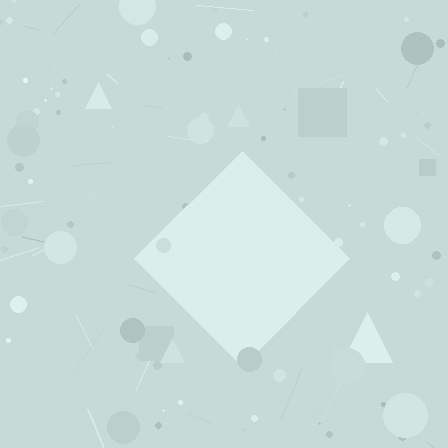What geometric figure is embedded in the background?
A diamond is embedded in the background.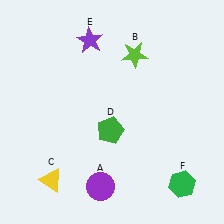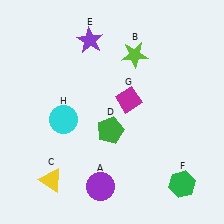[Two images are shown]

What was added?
A magenta diamond (G), a cyan circle (H) were added in Image 2.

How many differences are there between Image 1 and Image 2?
There are 2 differences between the two images.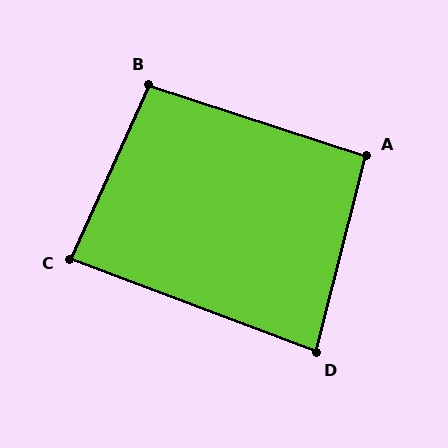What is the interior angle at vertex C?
Approximately 86 degrees (approximately right).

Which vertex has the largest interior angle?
B, at approximately 96 degrees.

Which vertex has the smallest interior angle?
D, at approximately 84 degrees.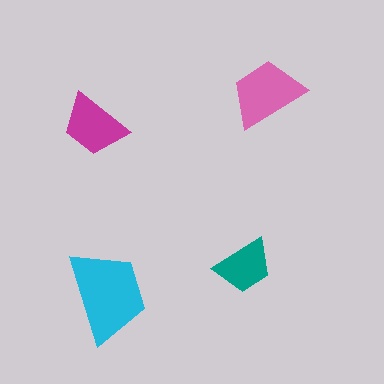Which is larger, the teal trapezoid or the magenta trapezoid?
The magenta one.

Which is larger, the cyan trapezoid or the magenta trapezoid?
The cyan one.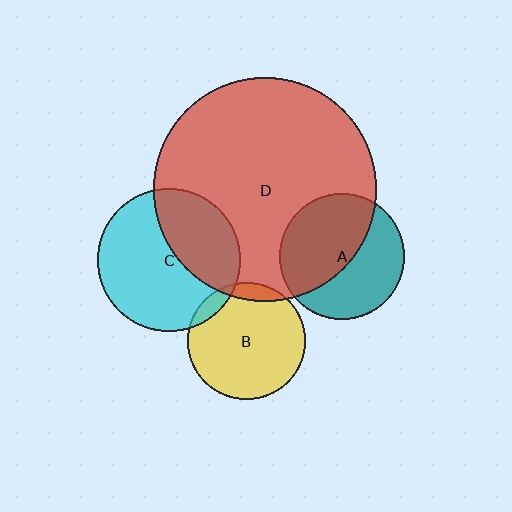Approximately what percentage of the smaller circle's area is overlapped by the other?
Approximately 10%.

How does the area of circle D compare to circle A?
Approximately 3.2 times.